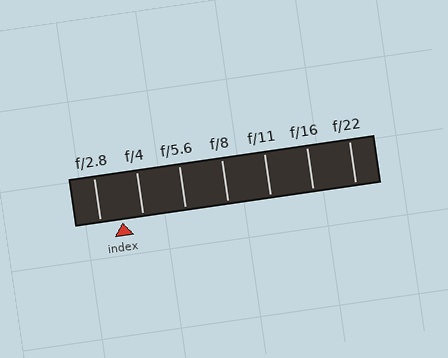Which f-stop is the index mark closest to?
The index mark is closest to f/4.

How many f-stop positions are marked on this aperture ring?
There are 7 f-stop positions marked.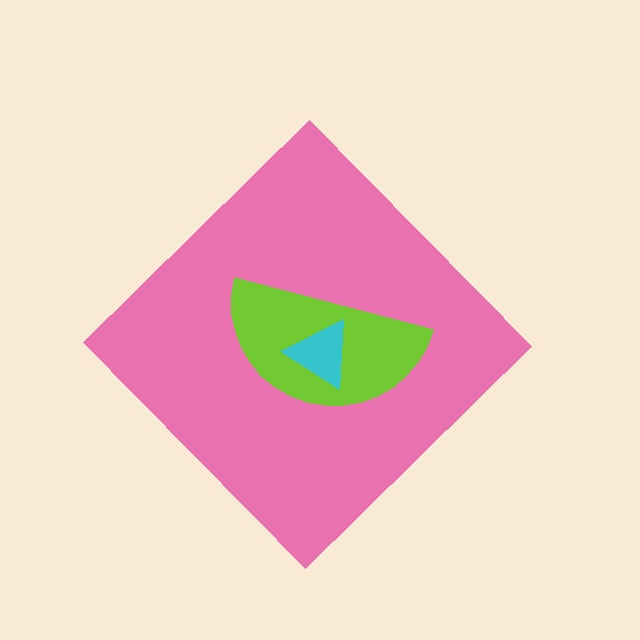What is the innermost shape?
The cyan triangle.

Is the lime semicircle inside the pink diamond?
Yes.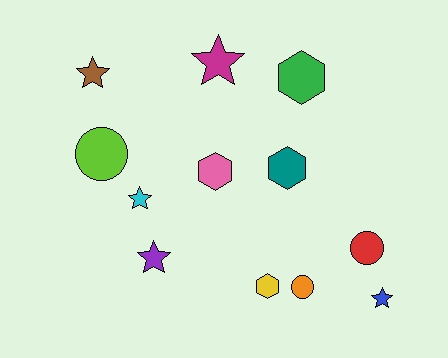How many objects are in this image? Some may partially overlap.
There are 12 objects.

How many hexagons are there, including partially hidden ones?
There are 4 hexagons.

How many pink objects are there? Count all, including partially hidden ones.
There is 1 pink object.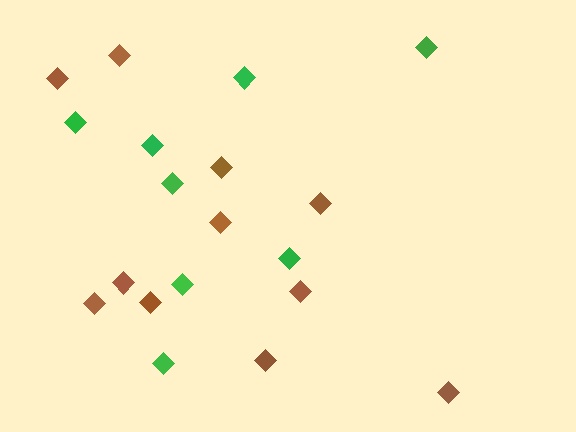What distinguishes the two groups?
There are 2 groups: one group of brown diamonds (11) and one group of green diamonds (8).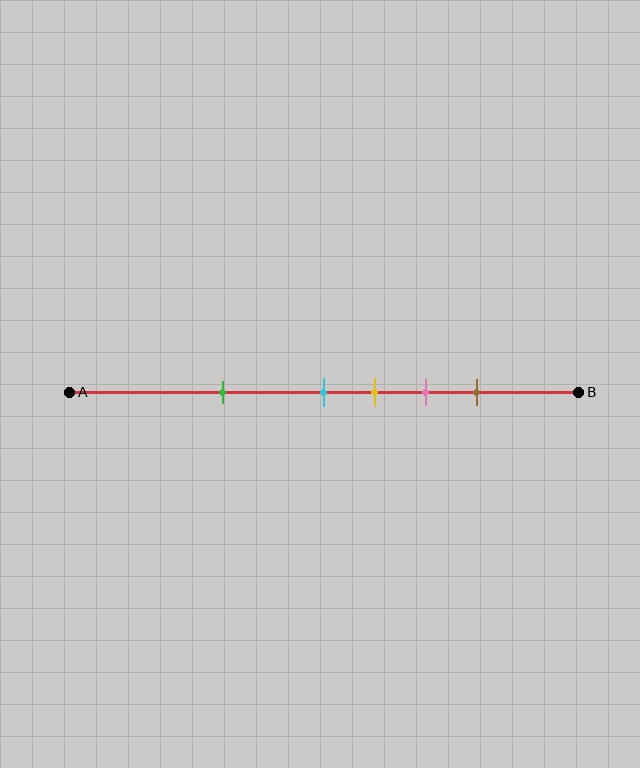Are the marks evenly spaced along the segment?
No, the marks are not evenly spaced.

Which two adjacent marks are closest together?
The cyan and yellow marks are the closest adjacent pair.